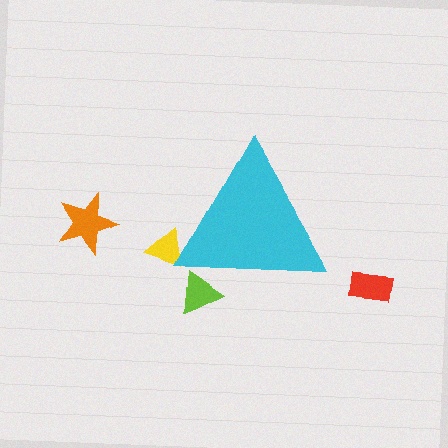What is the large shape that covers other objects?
A cyan triangle.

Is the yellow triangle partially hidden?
Yes, the yellow triangle is partially hidden behind the cyan triangle.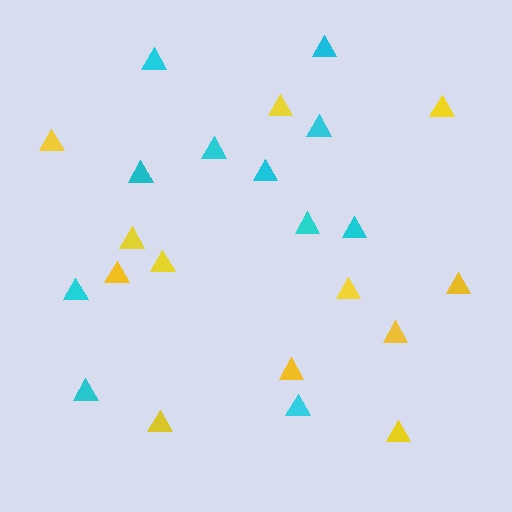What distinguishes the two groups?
There are 2 groups: one group of yellow triangles (12) and one group of cyan triangles (11).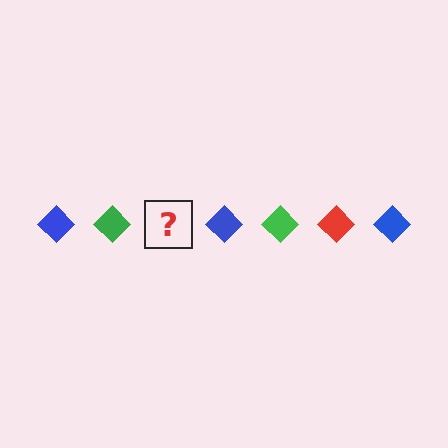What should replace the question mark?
The question mark should be replaced with a red diamond.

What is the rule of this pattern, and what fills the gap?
The rule is that the pattern cycles through blue, green, red diamonds. The gap should be filled with a red diamond.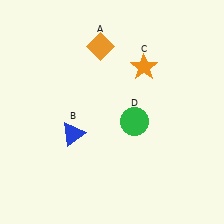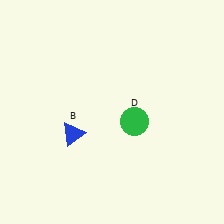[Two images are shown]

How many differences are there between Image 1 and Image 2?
There are 2 differences between the two images.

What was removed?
The orange diamond (A), the orange star (C) were removed in Image 2.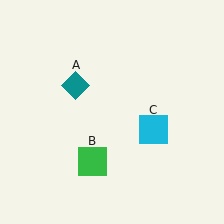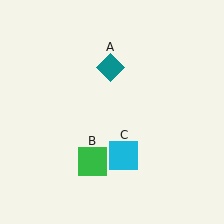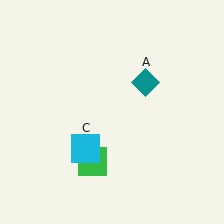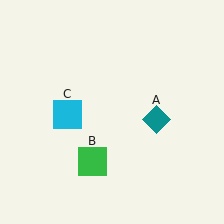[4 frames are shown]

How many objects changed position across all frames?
2 objects changed position: teal diamond (object A), cyan square (object C).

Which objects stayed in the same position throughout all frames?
Green square (object B) remained stationary.